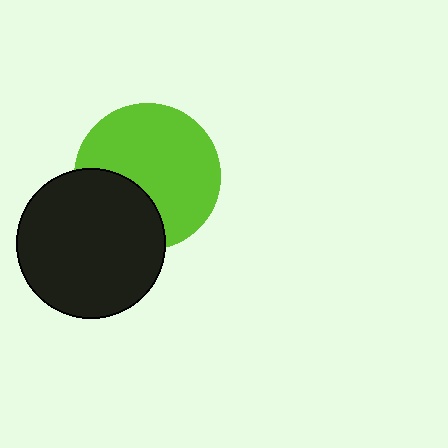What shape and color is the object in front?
The object in front is a black circle.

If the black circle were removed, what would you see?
You would see the complete lime circle.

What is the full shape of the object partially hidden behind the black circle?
The partially hidden object is a lime circle.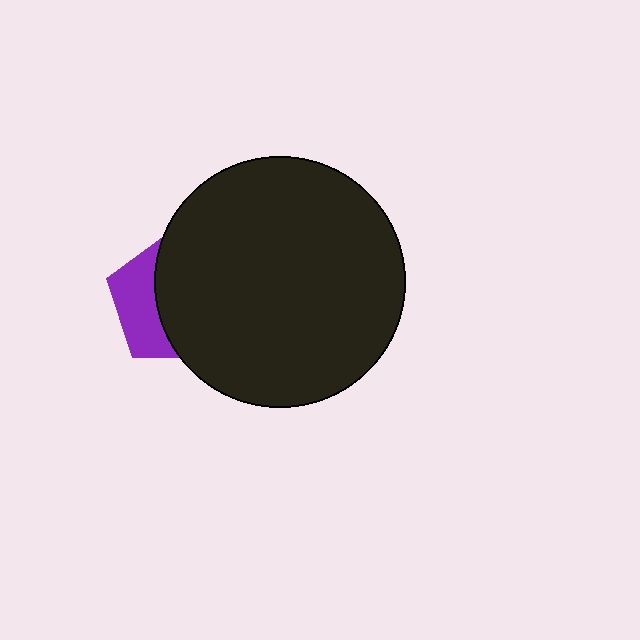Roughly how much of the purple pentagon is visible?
A small part of it is visible (roughly 36%).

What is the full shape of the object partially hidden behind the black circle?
The partially hidden object is a purple pentagon.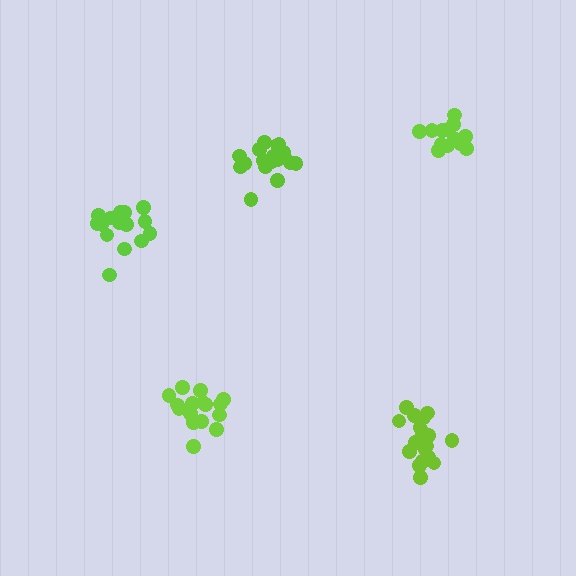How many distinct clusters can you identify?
There are 5 distinct clusters.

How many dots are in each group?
Group 1: 16 dots, Group 2: 14 dots, Group 3: 17 dots, Group 4: 17 dots, Group 5: 19 dots (83 total).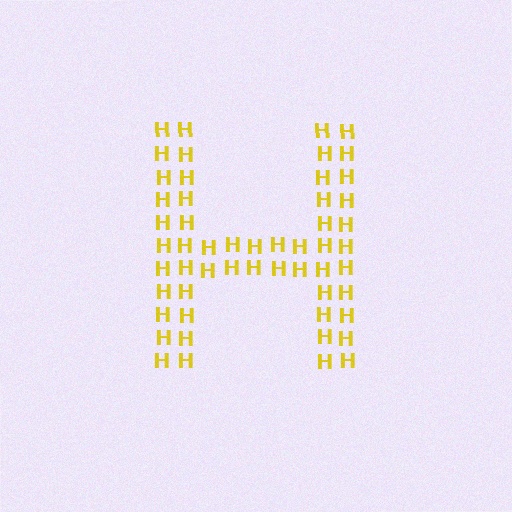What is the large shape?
The large shape is the letter H.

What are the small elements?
The small elements are letter H's.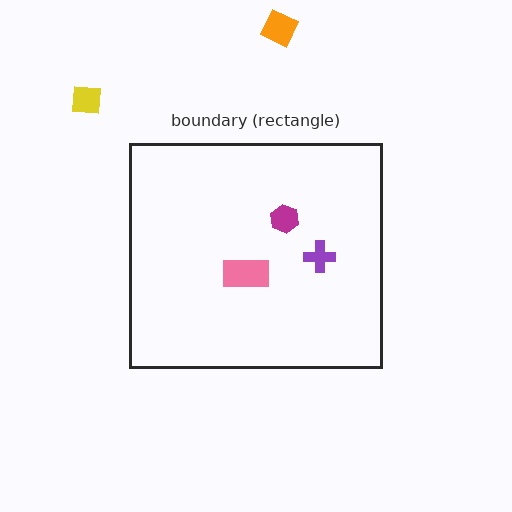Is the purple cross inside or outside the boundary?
Inside.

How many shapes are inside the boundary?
3 inside, 2 outside.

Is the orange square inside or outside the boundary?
Outside.